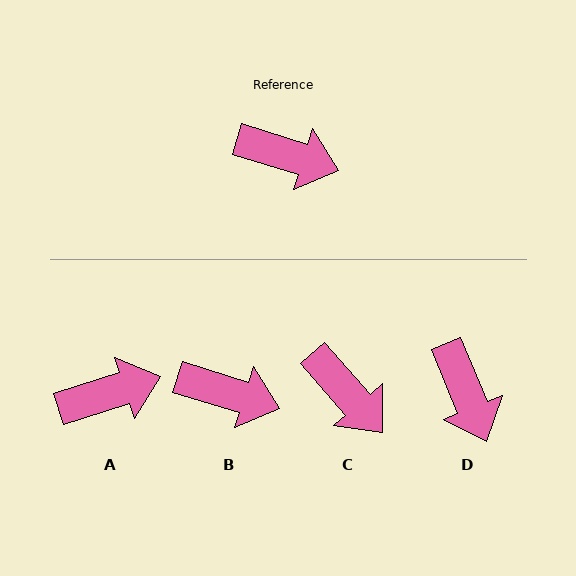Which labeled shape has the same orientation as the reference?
B.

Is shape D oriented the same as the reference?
No, it is off by about 51 degrees.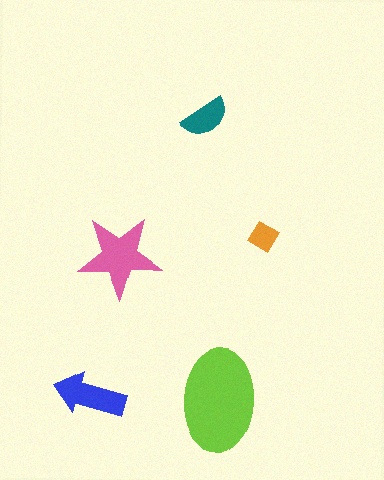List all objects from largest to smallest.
The lime ellipse, the pink star, the blue arrow, the teal semicircle, the orange diamond.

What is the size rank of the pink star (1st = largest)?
2nd.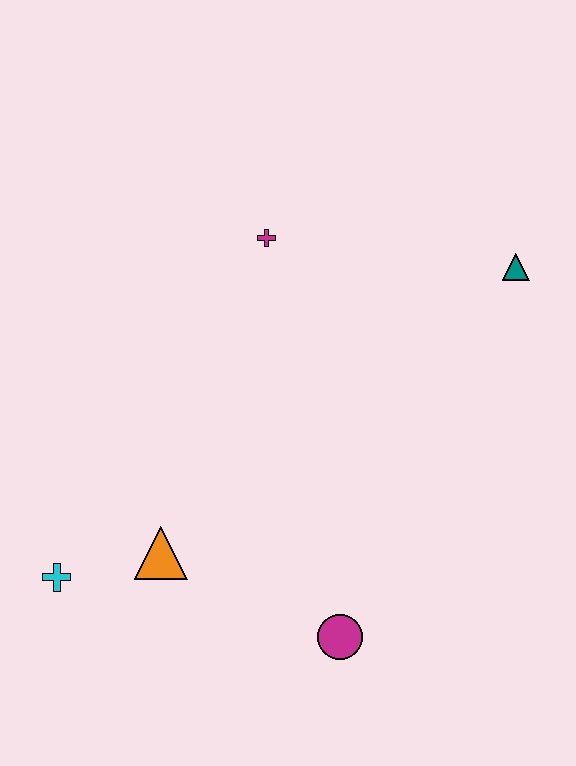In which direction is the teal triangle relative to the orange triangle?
The teal triangle is to the right of the orange triangle.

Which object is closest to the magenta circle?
The orange triangle is closest to the magenta circle.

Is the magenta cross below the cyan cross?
No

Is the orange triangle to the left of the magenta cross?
Yes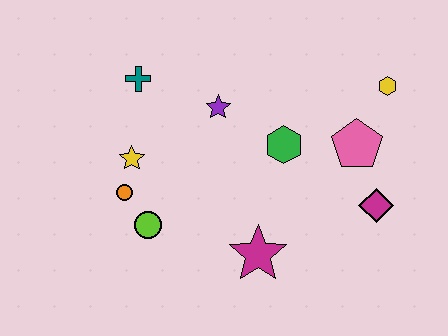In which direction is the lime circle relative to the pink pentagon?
The lime circle is to the left of the pink pentagon.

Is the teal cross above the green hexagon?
Yes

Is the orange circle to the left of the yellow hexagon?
Yes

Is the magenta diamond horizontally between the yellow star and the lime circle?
No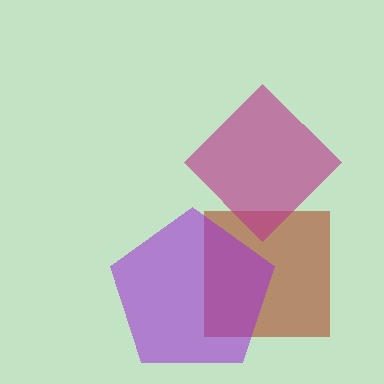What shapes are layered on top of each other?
The layered shapes are: a brown square, a purple pentagon, a magenta diamond.